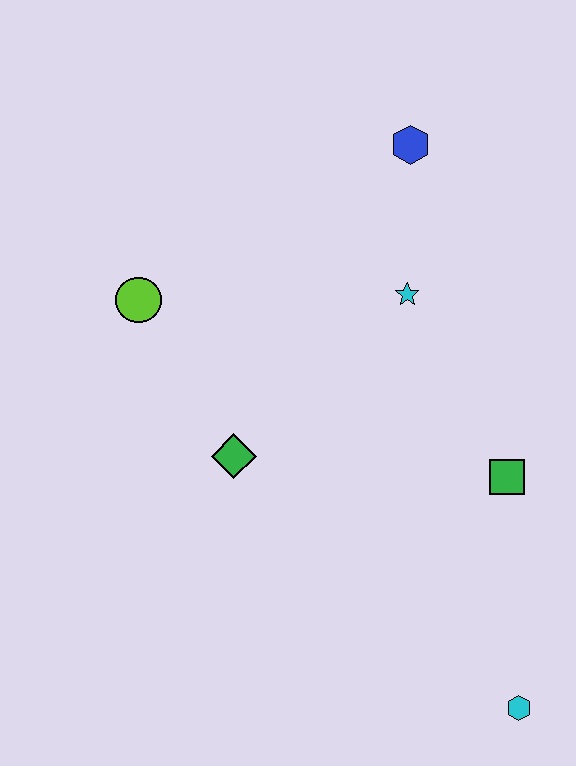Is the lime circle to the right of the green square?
No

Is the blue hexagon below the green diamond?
No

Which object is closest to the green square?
The cyan star is closest to the green square.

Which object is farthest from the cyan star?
The cyan hexagon is farthest from the cyan star.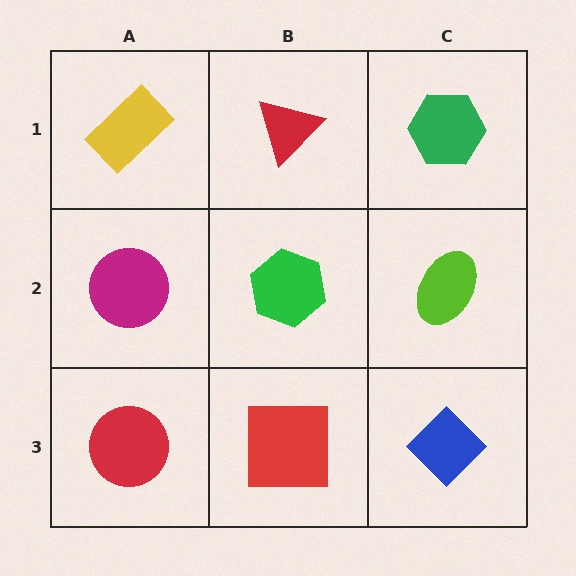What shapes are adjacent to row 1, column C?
A lime ellipse (row 2, column C), a red triangle (row 1, column B).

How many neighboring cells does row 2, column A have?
3.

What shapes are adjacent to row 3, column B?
A green hexagon (row 2, column B), a red circle (row 3, column A), a blue diamond (row 3, column C).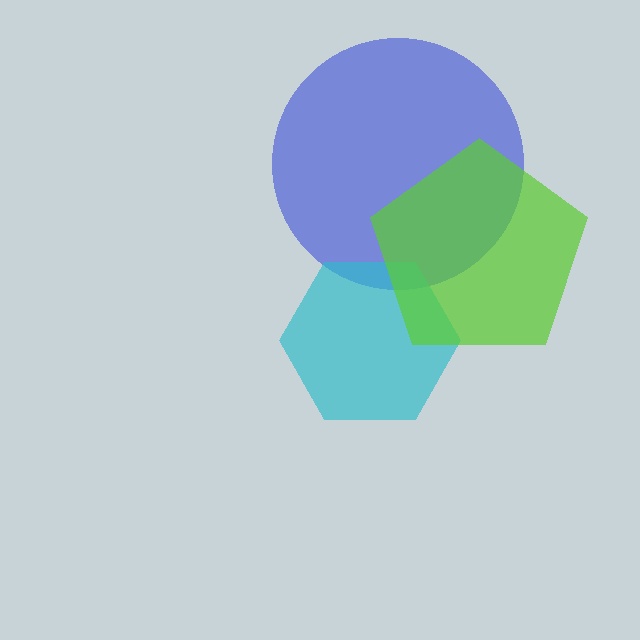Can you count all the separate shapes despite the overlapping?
Yes, there are 3 separate shapes.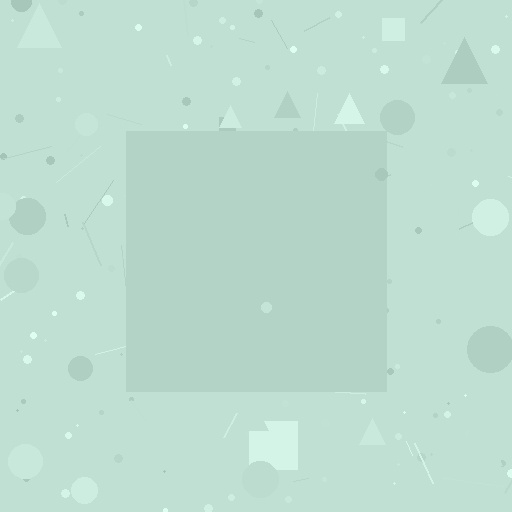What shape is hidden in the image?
A square is hidden in the image.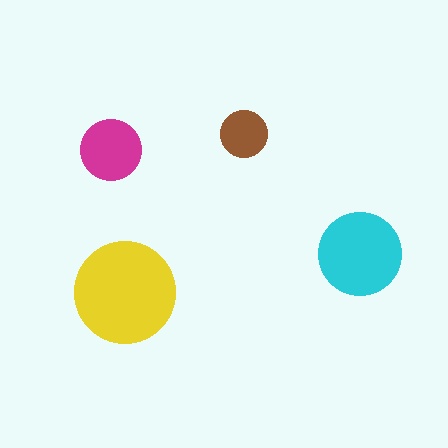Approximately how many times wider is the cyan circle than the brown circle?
About 2 times wider.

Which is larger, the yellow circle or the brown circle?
The yellow one.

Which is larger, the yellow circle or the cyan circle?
The yellow one.